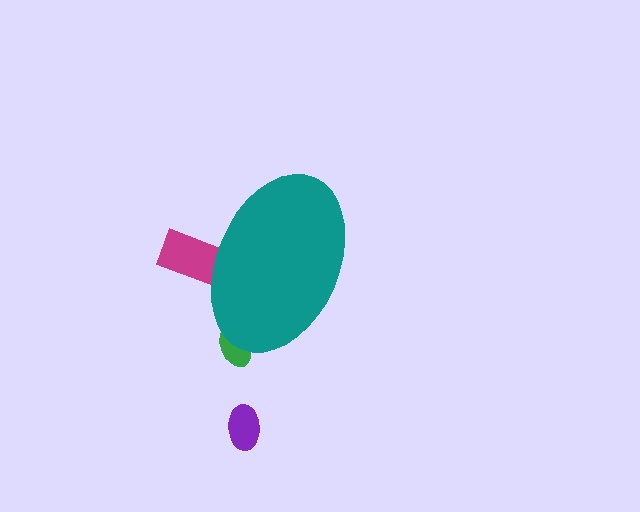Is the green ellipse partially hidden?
Yes, the green ellipse is partially hidden behind the teal ellipse.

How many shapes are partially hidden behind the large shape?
2 shapes are partially hidden.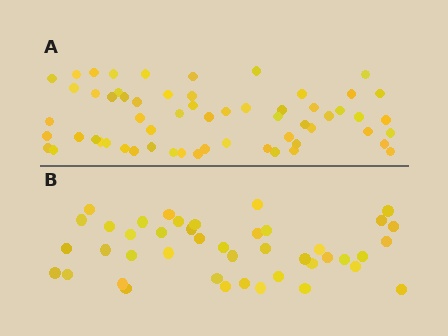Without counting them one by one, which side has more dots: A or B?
Region A (the top region) has more dots.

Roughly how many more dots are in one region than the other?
Region A has approximately 15 more dots than region B.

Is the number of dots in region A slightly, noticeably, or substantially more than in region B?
Region A has noticeably more, but not dramatically so. The ratio is roughly 1.4 to 1.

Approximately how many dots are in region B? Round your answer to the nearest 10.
About 40 dots. (The exact count is 43, which rounds to 40.)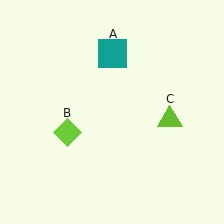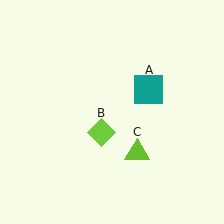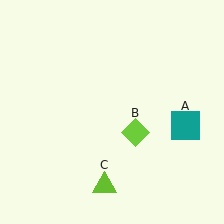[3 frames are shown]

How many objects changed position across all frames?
3 objects changed position: teal square (object A), lime diamond (object B), lime triangle (object C).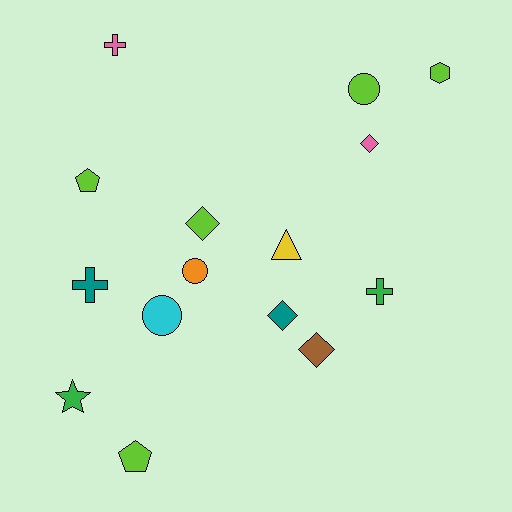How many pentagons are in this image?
There are 2 pentagons.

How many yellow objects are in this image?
There is 1 yellow object.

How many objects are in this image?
There are 15 objects.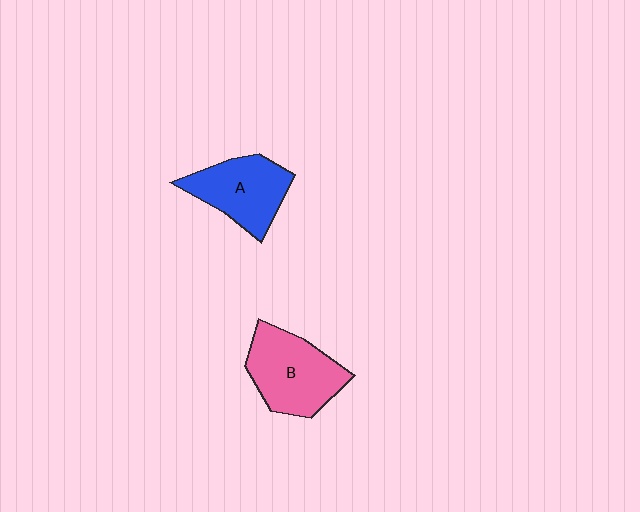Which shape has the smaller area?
Shape A (blue).